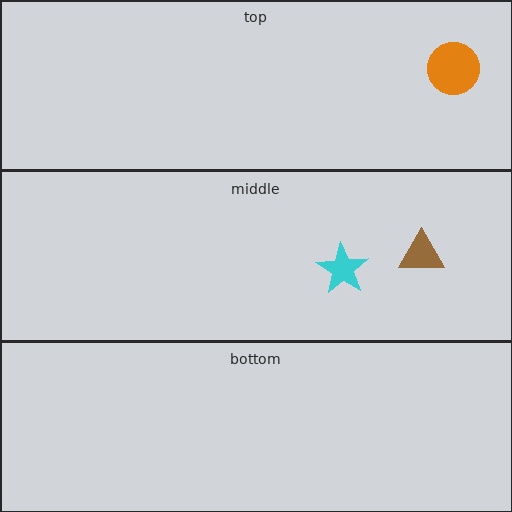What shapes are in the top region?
The orange circle.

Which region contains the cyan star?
The middle region.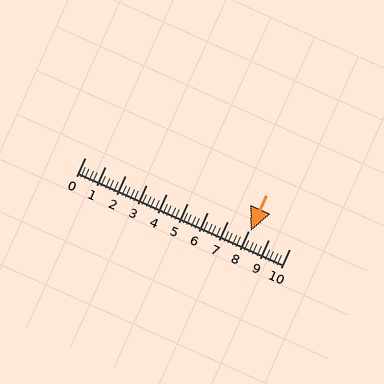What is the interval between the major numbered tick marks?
The major tick marks are spaced 1 units apart.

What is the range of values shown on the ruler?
The ruler shows values from 0 to 10.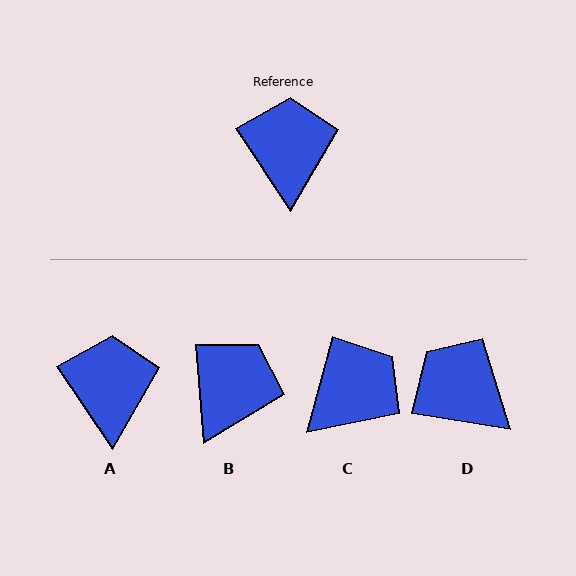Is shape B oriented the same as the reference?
No, it is off by about 29 degrees.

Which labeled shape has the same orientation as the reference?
A.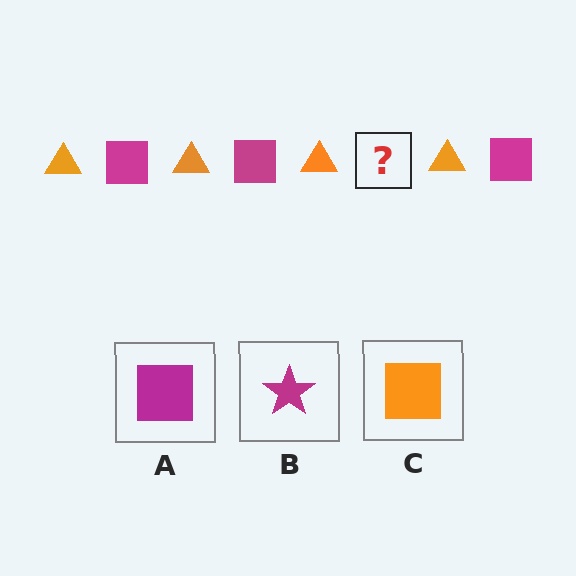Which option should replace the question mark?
Option A.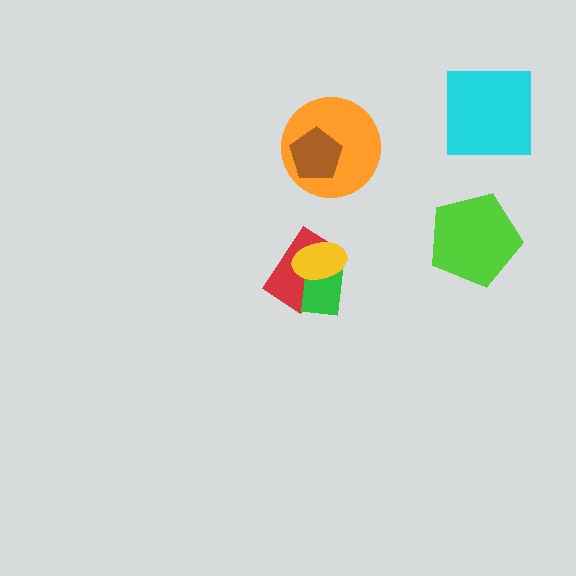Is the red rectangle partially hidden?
Yes, it is partially covered by another shape.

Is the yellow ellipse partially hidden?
No, no other shape covers it.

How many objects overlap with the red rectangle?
2 objects overlap with the red rectangle.